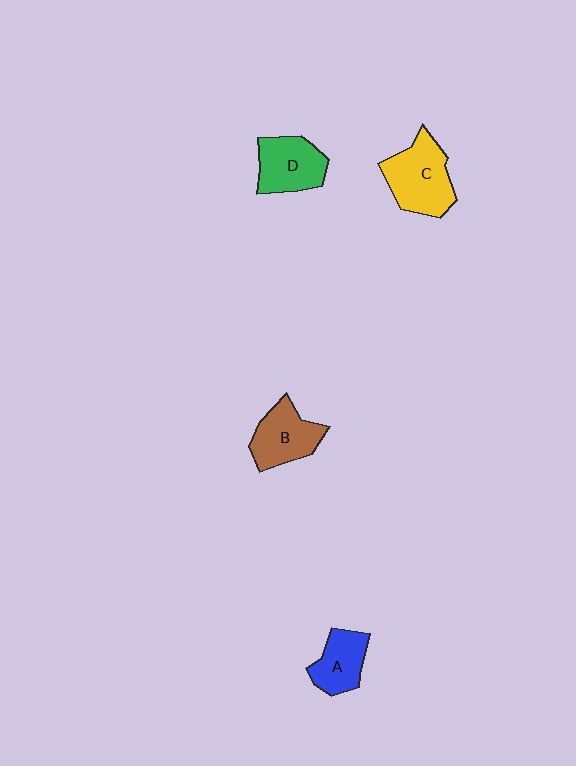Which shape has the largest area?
Shape C (yellow).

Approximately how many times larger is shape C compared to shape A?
Approximately 1.5 times.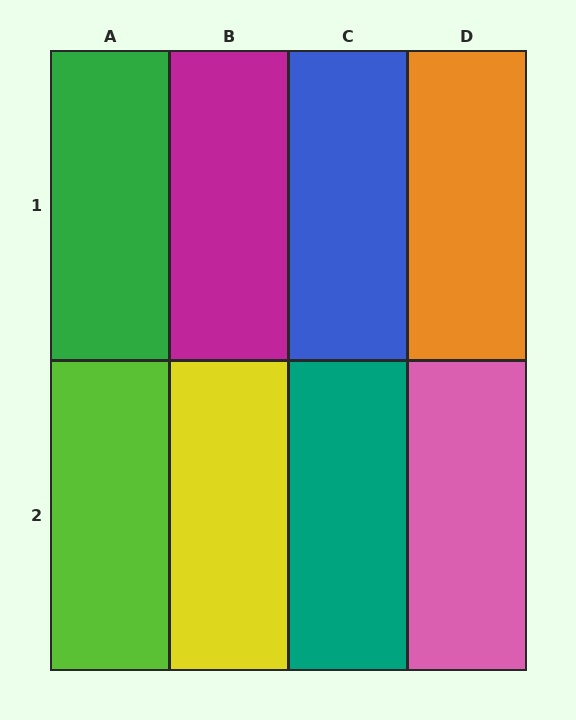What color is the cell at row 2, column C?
Teal.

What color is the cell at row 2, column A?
Lime.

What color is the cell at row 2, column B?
Yellow.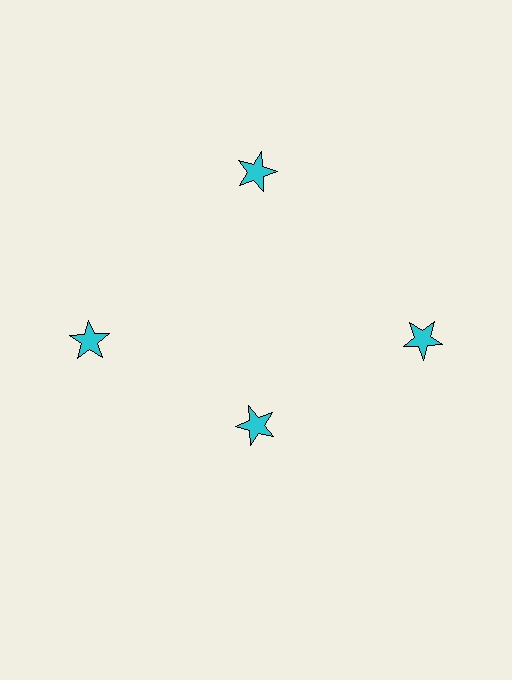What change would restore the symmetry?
The symmetry would be restored by moving it outward, back onto the ring so that all 4 stars sit at equal angles and equal distance from the center.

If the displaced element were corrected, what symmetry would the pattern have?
It would have 4-fold rotational symmetry — the pattern would map onto itself every 90 degrees.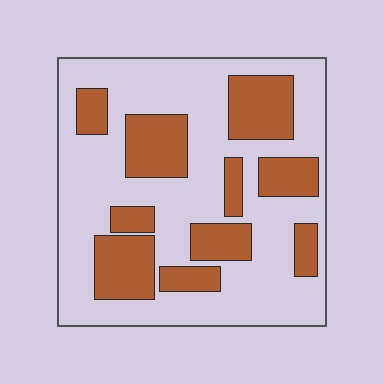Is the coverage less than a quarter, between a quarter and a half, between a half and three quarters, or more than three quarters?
Between a quarter and a half.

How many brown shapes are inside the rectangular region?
10.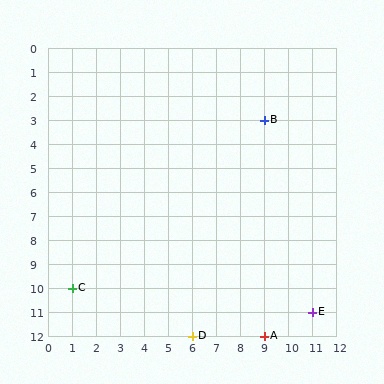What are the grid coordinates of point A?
Point A is at grid coordinates (9, 12).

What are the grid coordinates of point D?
Point D is at grid coordinates (6, 12).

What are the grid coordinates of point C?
Point C is at grid coordinates (1, 10).